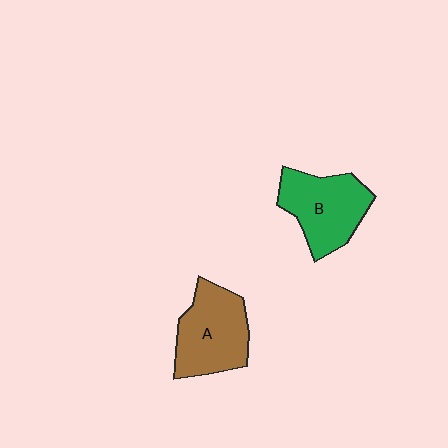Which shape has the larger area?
Shape A (brown).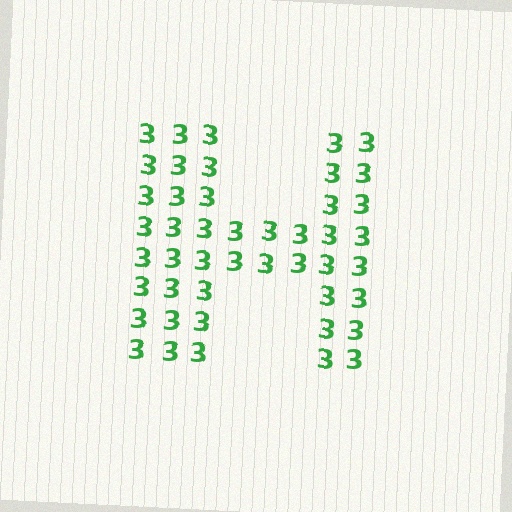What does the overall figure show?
The overall figure shows the letter H.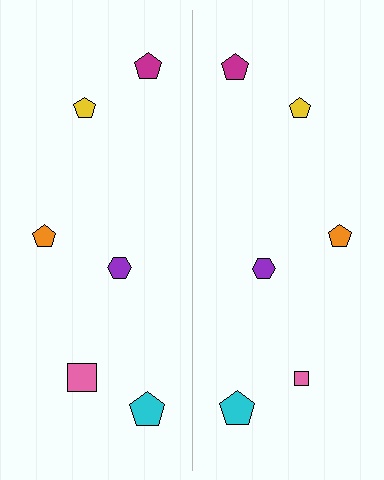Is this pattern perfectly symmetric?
No, the pattern is not perfectly symmetric. The pink square on the right side has a different size than its mirror counterpart.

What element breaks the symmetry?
The pink square on the right side has a different size than its mirror counterpart.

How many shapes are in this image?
There are 12 shapes in this image.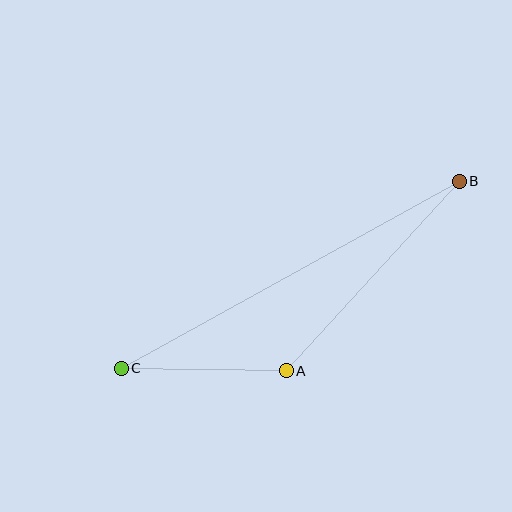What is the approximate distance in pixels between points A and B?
The distance between A and B is approximately 256 pixels.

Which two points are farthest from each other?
Points B and C are farthest from each other.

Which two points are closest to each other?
Points A and C are closest to each other.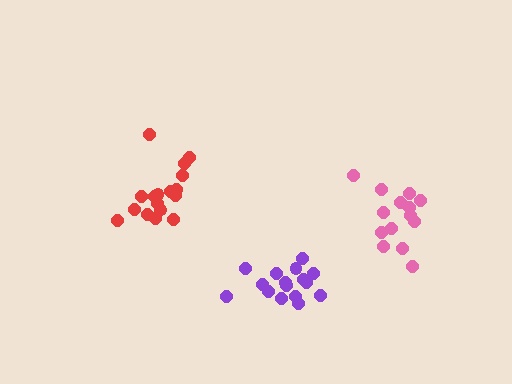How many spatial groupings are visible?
There are 3 spatial groupings.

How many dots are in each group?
Group 1: 14 dots, Group 2: 17 dots, Group 3: 17 dots (48 total).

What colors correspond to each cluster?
The clusters are colored: pink, red, purple.